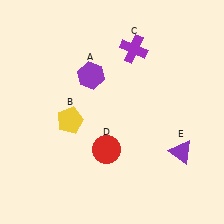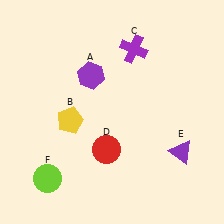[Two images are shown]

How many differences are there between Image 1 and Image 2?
There is 1 difference between the two images.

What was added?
A lime circle (F) was added in Image 2.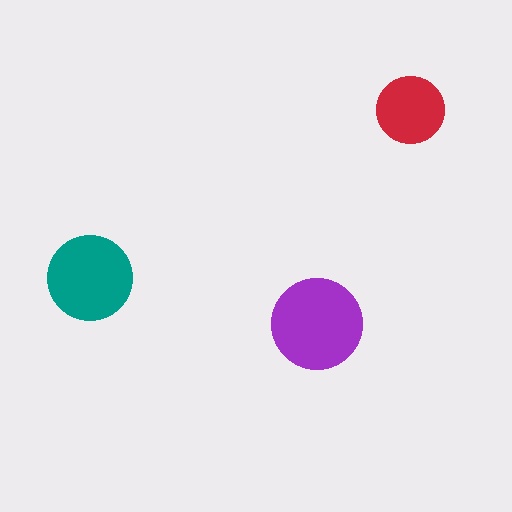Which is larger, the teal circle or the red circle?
The teal one.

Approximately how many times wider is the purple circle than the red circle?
About 1.5 times wider.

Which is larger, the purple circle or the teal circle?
The purple one.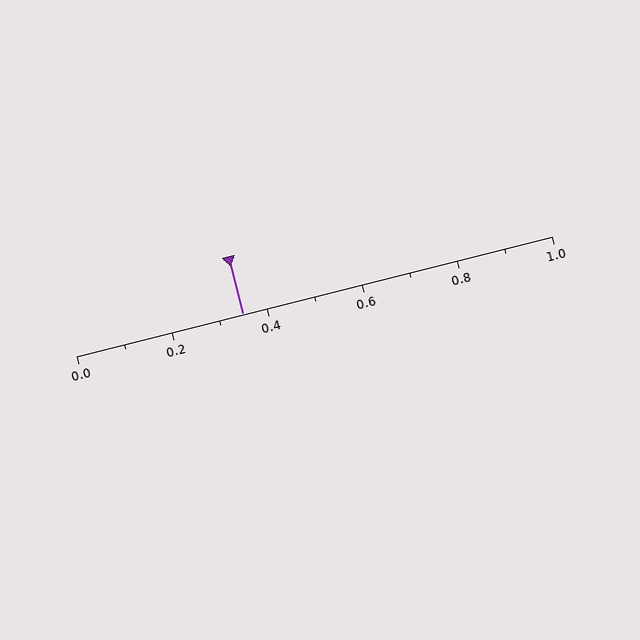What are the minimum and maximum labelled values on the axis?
The axis runs from 0.0 to 1.0.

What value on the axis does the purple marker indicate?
The marker indicates approximately 0.35.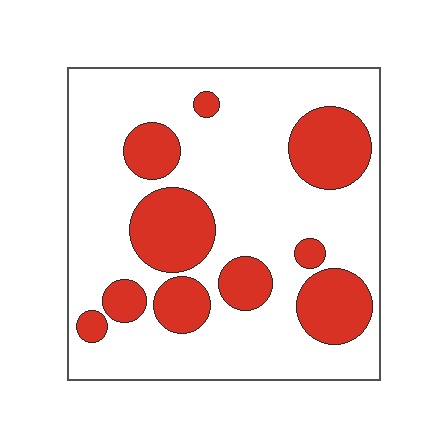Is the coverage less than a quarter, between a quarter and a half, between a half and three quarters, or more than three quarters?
Between a quarter and a half.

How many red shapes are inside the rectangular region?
10.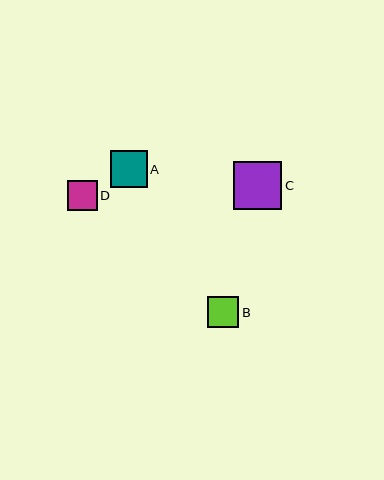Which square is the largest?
Square C is the largest with a size of approximately 48 pixels.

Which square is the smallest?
Square D is the smallest with a size of approximately 30 pixels.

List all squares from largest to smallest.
From largest to smallest: C, A, B, D.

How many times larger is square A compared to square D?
Square A is approximately 1.2 times the size of square D.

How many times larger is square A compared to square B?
Square A is approximately 1.2 times the size of square B.